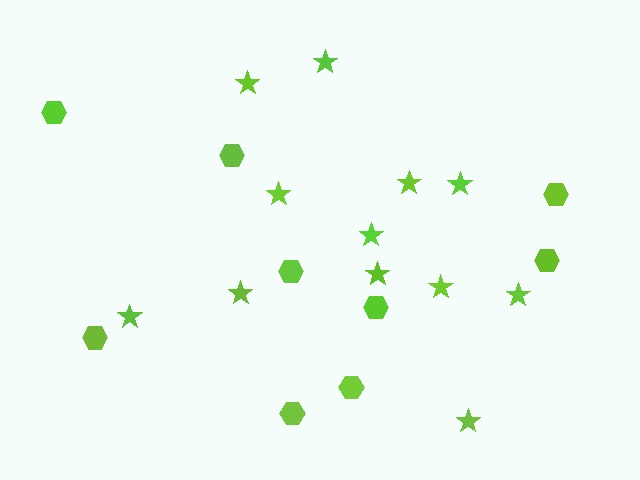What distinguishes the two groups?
There are 2 groups: one group of stars (12) and one group of hexagons (9).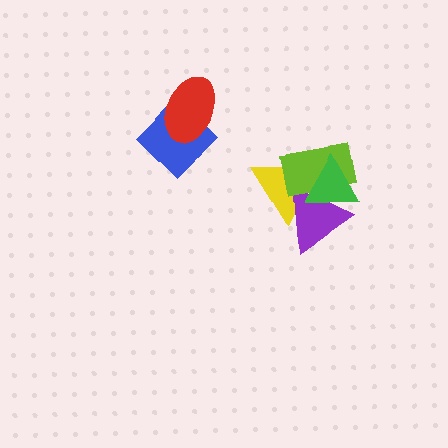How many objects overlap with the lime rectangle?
3 objects overlap with the lime rectangle.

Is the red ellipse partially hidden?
No, no other shape covers it.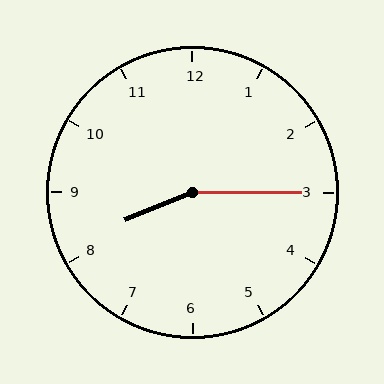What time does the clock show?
8:15.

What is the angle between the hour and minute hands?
Approximately 158 degrees.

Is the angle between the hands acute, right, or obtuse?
It is obtuse.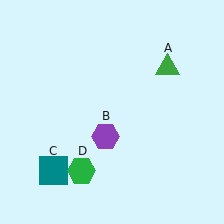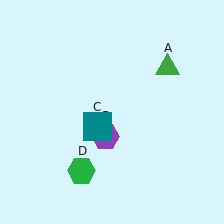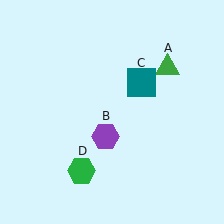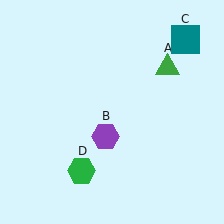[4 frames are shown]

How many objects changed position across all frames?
1 object changed position: teal square (object C).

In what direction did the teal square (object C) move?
The teal square (object C) moved up and to the right.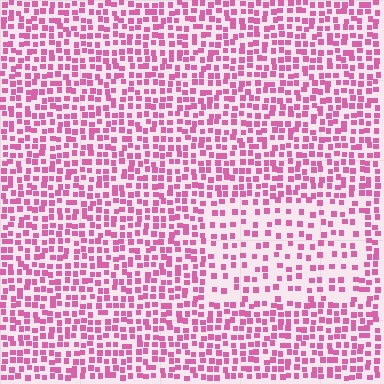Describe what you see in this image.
The image contains small pink elements arranged at two different densities. A rectangle-shaped region is visible where the elements are less densely packed than the surrounding area.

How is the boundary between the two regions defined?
The boundary is defined by a change in element density (approximately 1.9x ratio). All elements are the same color, size, and shape.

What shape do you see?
I see a rectangle.